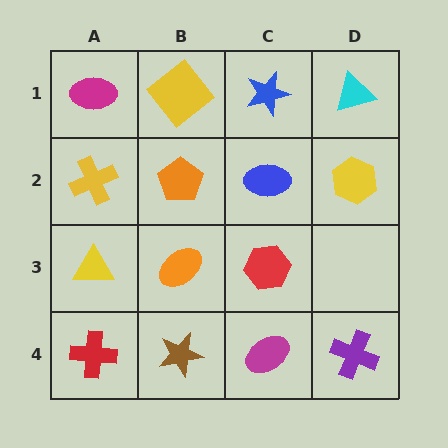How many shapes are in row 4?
4 shapes.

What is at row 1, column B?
A yellow diamond.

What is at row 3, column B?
An orange ellipse.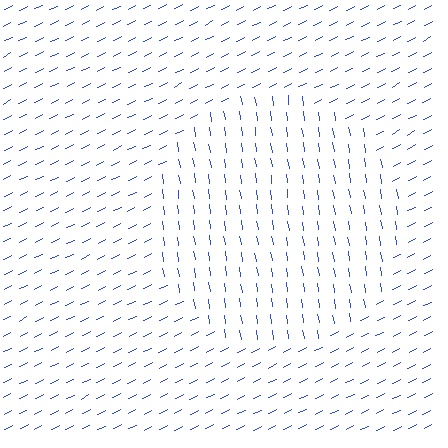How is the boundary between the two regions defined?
The boundary is defined purely by a change in line orientation (approximately 72 degrees difference). All lines are the same color and thickness.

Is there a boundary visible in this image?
Yes, there is a texture boundary formed by a change in line orientation.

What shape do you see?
I see a circle.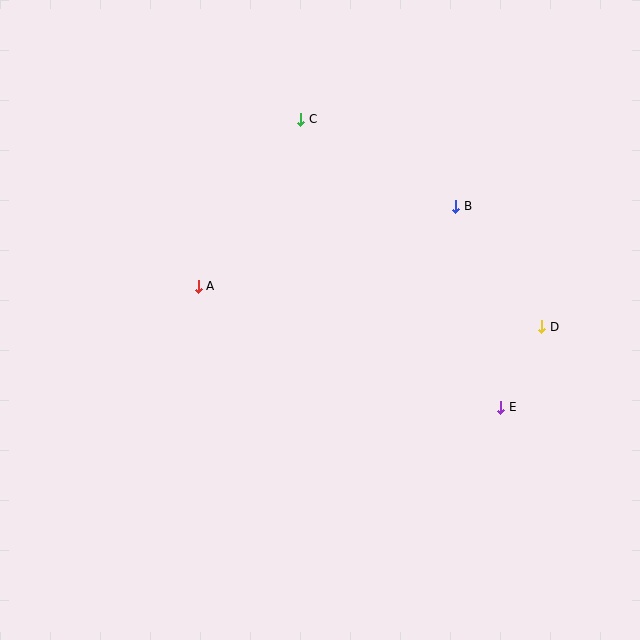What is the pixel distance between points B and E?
The distance between B and E is 206 pixels.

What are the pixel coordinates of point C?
Point C is at (301, 119).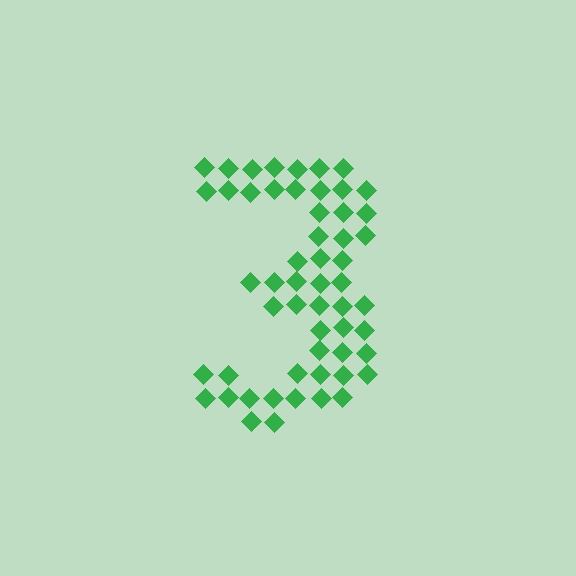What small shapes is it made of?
It is made of small diamonds.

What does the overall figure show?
The overall figure shows the digit 3.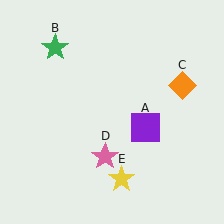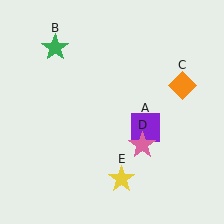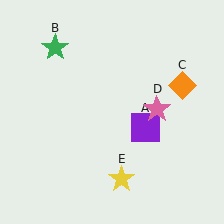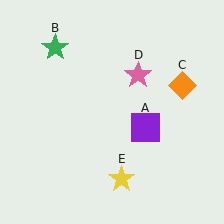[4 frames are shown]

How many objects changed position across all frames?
1 object changed position: pink star (object D).